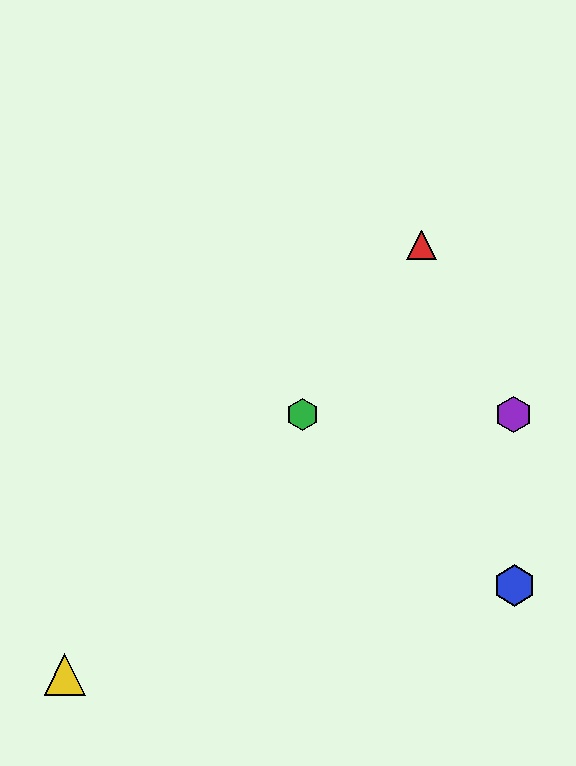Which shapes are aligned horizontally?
The green hexagon, the purple hexagon are aligned horizontally.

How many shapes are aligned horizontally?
2 shapes (the green hexagon, the purple hexagon) are aligned horizontally.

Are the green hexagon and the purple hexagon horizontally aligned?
Yes, both are at y≈415.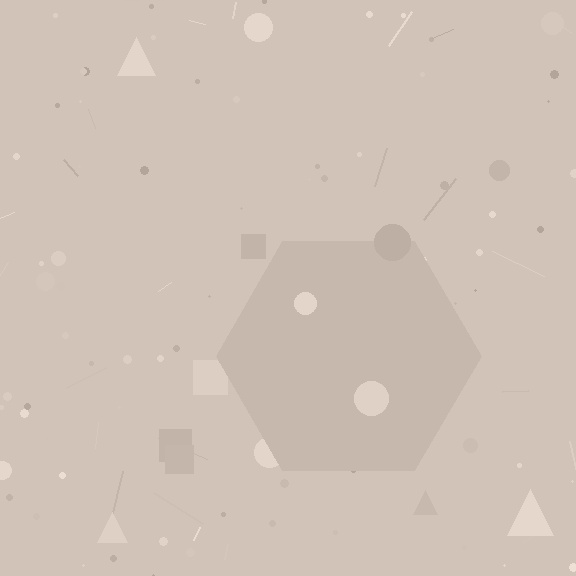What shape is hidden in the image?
A hexagon is hidden in the image.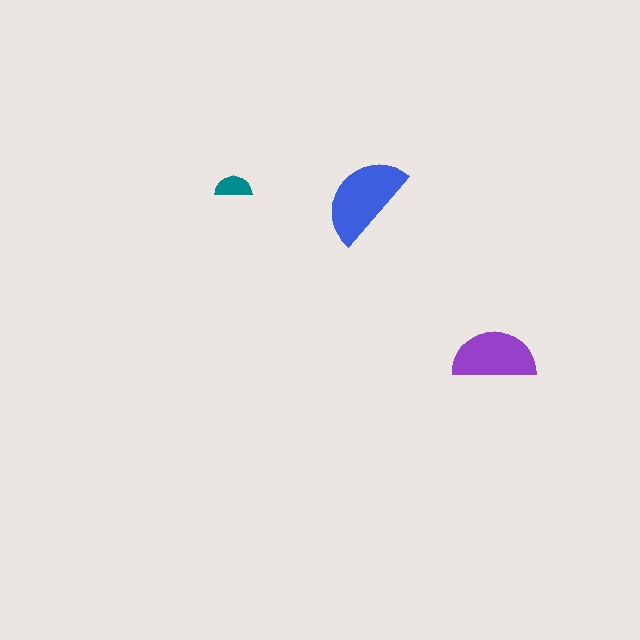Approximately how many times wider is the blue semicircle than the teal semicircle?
About 2.5 times wider.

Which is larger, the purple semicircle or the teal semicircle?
The purple one.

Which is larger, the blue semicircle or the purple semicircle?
The blue one.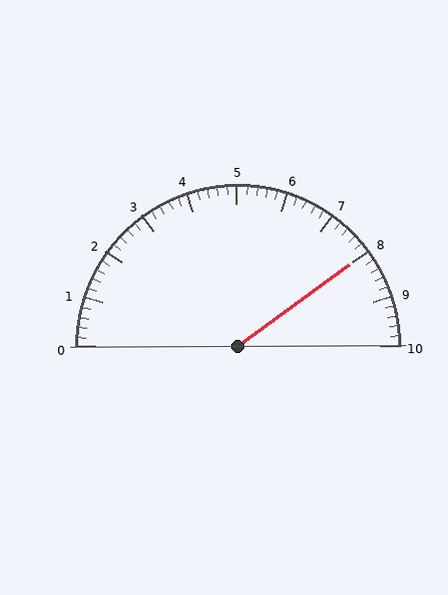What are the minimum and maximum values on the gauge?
The gauge ranges from 0 to 10.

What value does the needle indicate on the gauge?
The needle indicates approximately 8.0.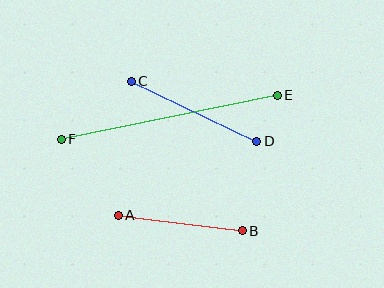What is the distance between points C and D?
The distance is approximately 139 pixels.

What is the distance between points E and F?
The distance is approximately 221 pixels.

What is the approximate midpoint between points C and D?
The midpoint is at approximately (194, 111) pixels.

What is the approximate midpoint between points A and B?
The midpoint is at approximately (180, 223) pixels.